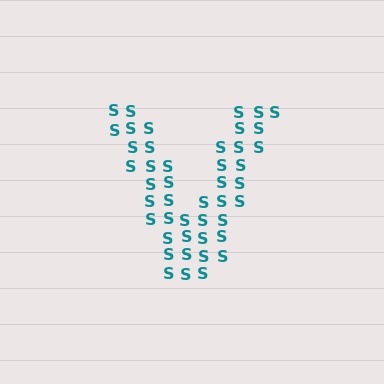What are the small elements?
The small elements are letter S's.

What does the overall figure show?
The overall figure shows the letter V.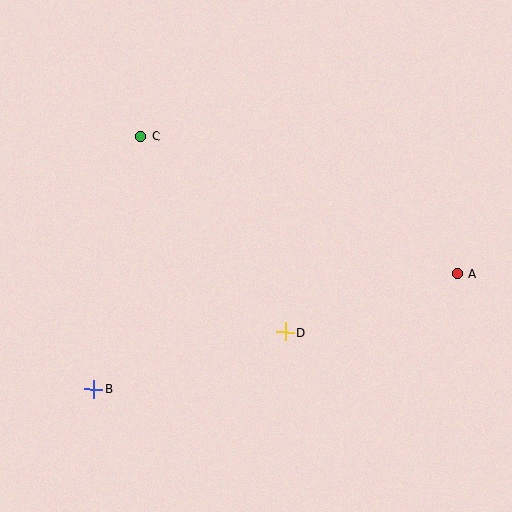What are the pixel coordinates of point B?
Point B is at (94, 389).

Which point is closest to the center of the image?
Point D at (285, 332) is closest to the center.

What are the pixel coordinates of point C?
Point C is at (141, 136).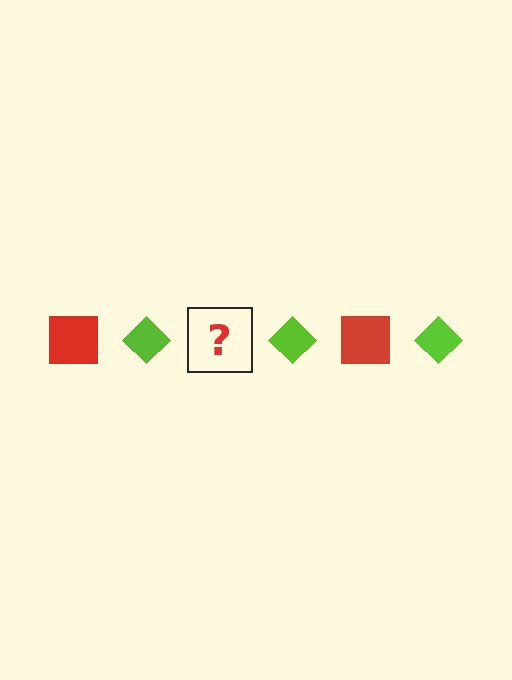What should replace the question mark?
The question mark should be replaced with a red square.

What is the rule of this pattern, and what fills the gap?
The rule is that the pattern alternates between red square and lime diamond. The gap should be filled with a red square.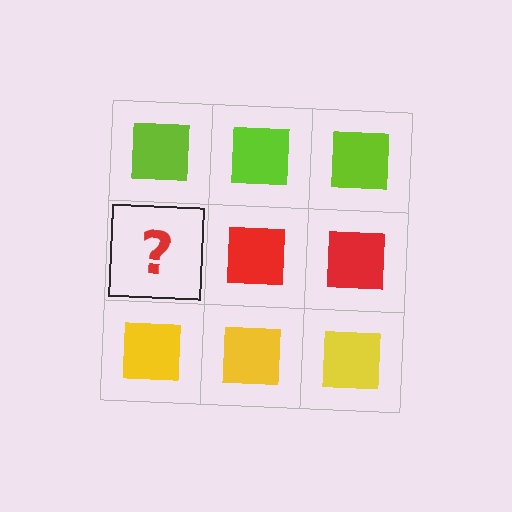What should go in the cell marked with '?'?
The missing cell should contain a red square.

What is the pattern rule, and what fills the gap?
The rule is that each row has a consistent color. The gap should be filled with a red square.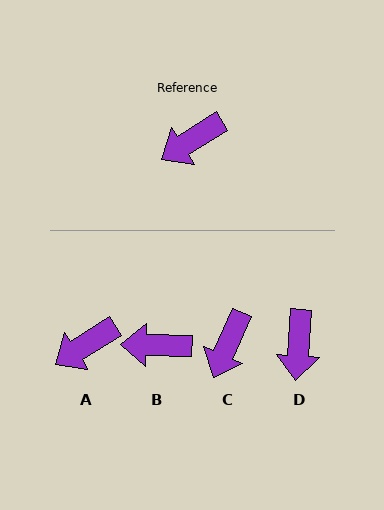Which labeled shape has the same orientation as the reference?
A.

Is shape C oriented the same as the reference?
No, it is off by about 34 degrees.